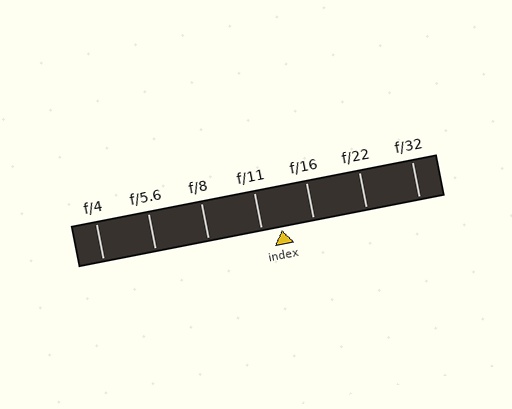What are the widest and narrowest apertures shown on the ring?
The widest aperture shown is f/4 and the narrowest is f/32.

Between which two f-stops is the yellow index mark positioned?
The index mark is between f/11 and f/16.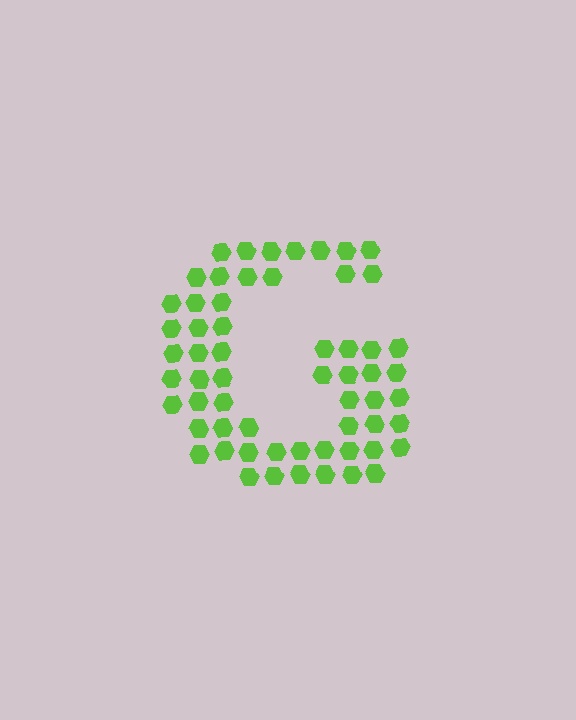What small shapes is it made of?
It is made of small hexagons.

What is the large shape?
The large shape is the letter G.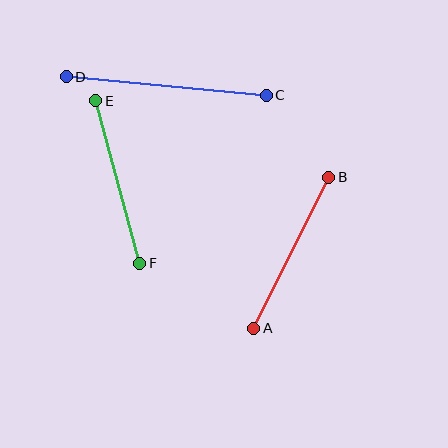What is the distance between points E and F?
The distance is approximately 168 pixels.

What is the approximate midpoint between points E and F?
The midpoint is at approximately (118, 182) pixels.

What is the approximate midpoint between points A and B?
The midpoint is at approximately (291, 253) pixels.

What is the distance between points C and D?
The distance is approximately 201 pixels.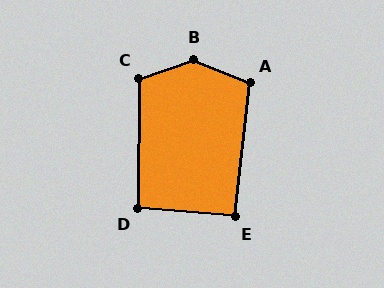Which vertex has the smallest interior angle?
E, at approximately 92 degrees.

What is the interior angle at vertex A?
Approximately 106 degrees (obtuse).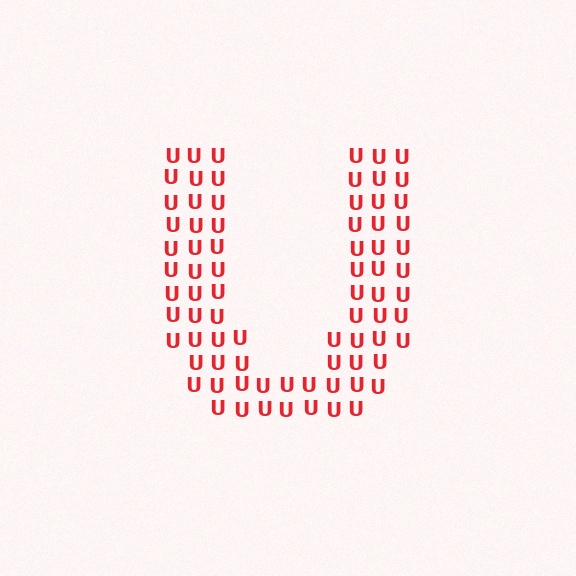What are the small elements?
The small elements are letter U's.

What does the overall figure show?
The overall figure shows the letter U.